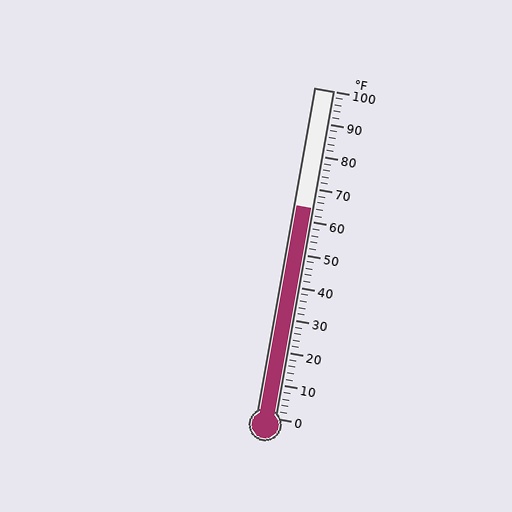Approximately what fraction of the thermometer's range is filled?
The thermometer is filled to approximately 65% of its range.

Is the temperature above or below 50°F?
The temperature is above 50°F.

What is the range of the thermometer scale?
The thermometer scale ranges from 0°F to 100°F.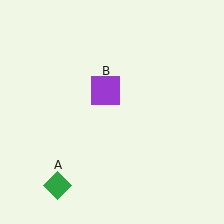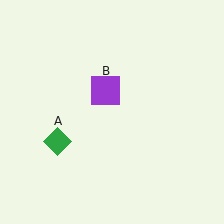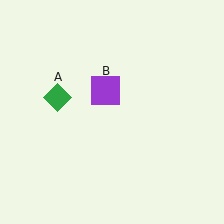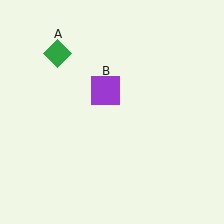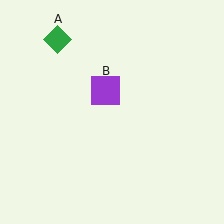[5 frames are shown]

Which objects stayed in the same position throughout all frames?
Purple square (object B) remained stationary.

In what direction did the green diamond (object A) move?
The green diamond (object A) moved up.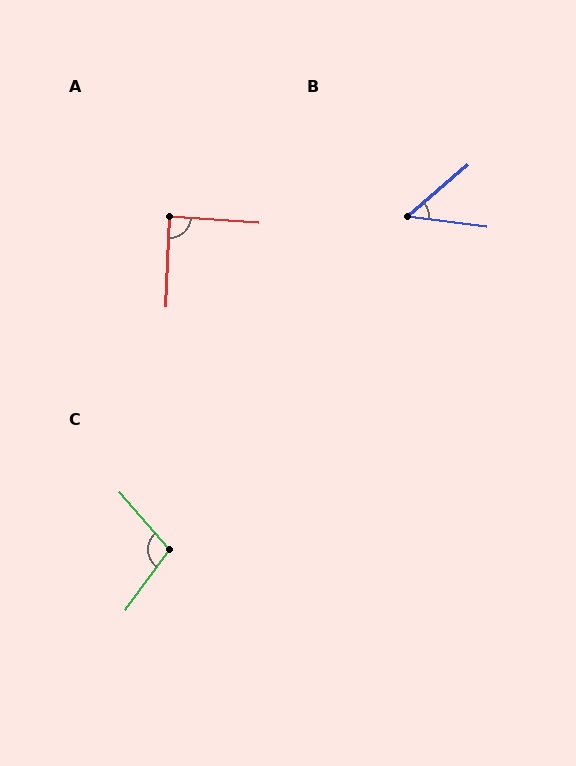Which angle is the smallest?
B, at approximately 48 degrees.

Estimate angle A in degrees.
Approximately 88 degrees.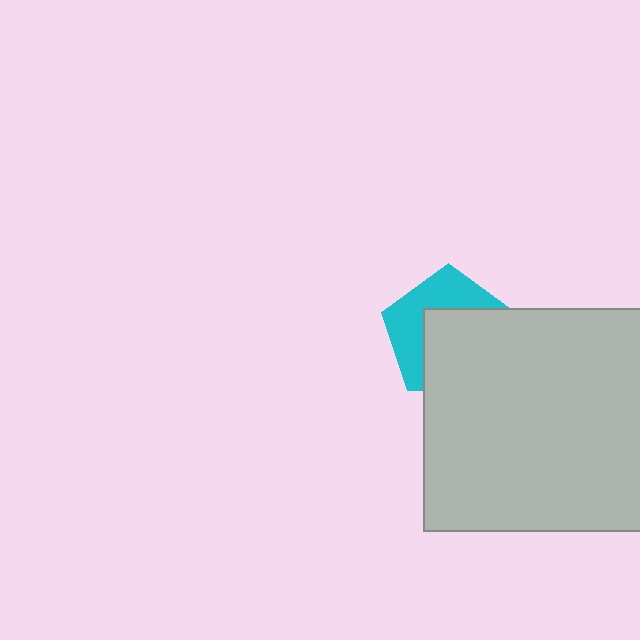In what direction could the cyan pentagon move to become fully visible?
The cyan pentagon could move toward the upper-left. That would shift it out from behind the light gray square entirely.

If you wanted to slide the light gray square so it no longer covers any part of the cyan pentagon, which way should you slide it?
Slide it toward the lower-right — that is the most direct way to separate the two shapes.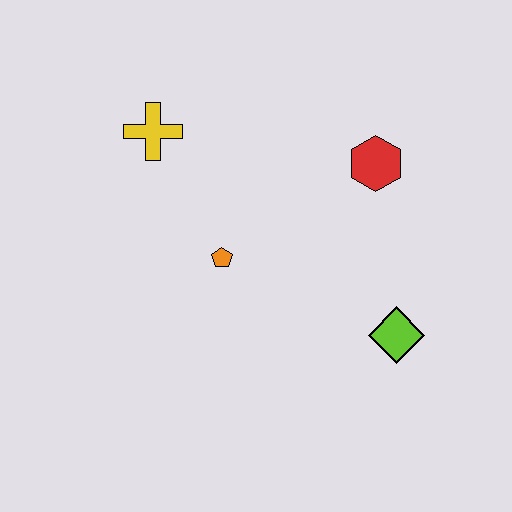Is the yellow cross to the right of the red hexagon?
No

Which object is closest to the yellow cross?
The orange pentagon is closest to the yellow cross.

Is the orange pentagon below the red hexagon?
Yes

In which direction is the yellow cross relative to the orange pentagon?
The yellow cross is above the orange pentagon.